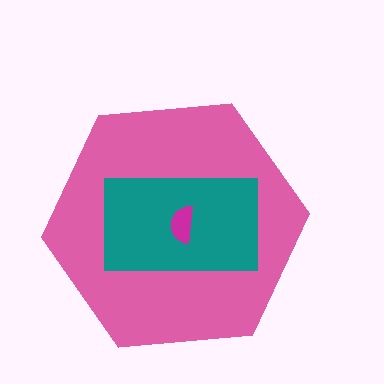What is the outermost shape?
The pink hexagon.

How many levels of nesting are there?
3.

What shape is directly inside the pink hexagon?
The teal rectangle.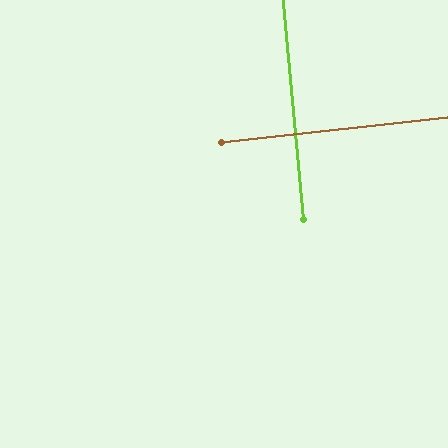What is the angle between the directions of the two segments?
Approximately 89 degrees.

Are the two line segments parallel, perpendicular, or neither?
Perpendicular — they meet at approximately 89°.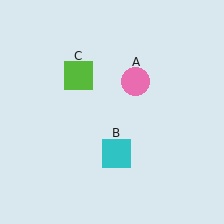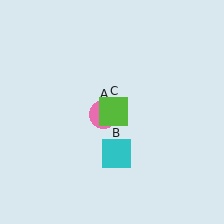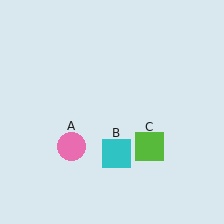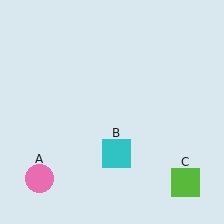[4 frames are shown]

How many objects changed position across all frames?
2 objects changed position: pink circle (object A), lime square (object C).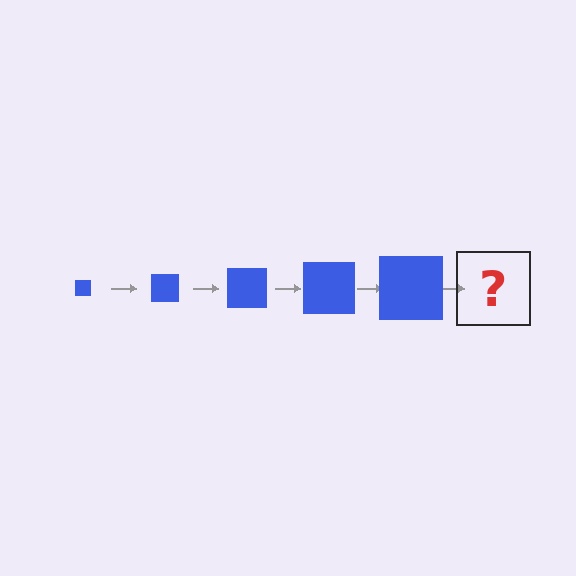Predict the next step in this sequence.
The next step is a blue square, larger than the previous one.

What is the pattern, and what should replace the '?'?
The pattern is that the square gets progressively larger each step. The '?' should be a blue square, larger than the previous one.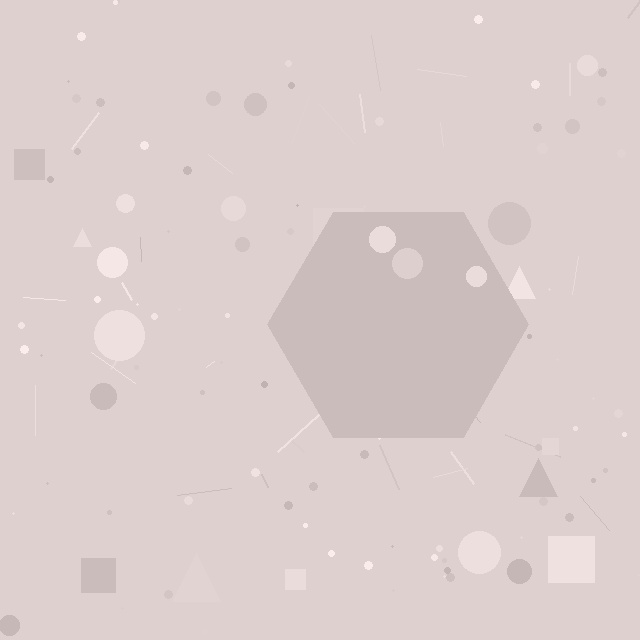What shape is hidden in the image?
A hexagon is hidden in the image.